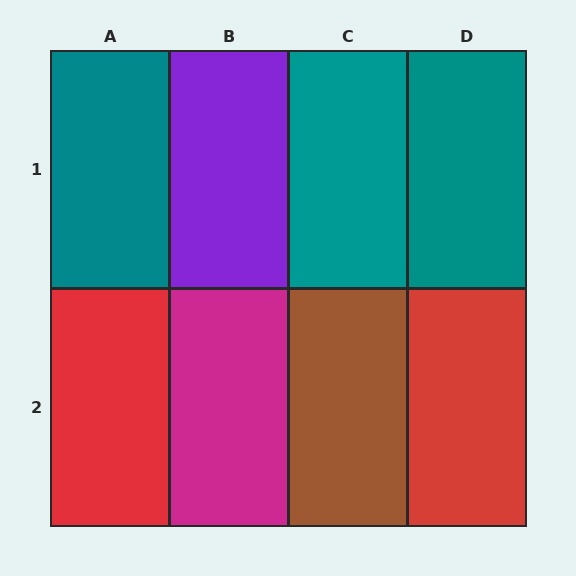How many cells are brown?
1 cell is brown.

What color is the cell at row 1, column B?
Purple.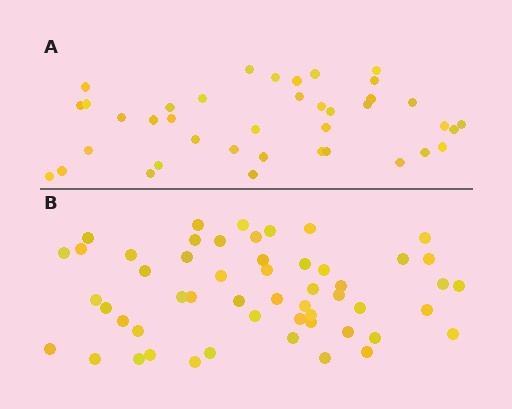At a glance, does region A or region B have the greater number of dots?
Region B (the bottom region) has more dots.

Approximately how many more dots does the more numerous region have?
Region B has approximately 15 more dots than region A.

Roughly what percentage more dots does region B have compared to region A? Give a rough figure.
About 35% more.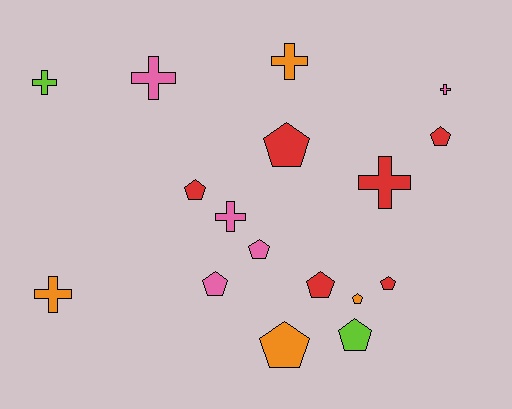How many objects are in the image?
There are 17 objects.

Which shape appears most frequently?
Pentagon, with 10 objects.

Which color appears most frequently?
Red, with 6 objects.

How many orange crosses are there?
There are 2 orange crosses.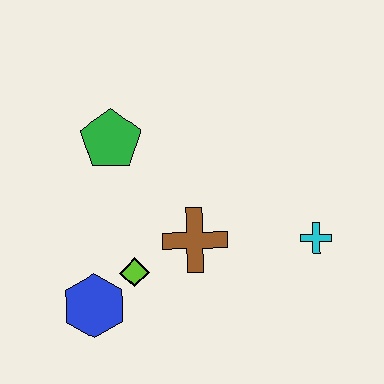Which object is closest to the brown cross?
The lime diamond is closest to the brown cross.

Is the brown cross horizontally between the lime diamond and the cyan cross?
Yes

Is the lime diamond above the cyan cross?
No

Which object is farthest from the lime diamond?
The cyan cross is farthest from the lime diamond.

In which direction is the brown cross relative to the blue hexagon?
The brown cross is to the right of the blue hexagon.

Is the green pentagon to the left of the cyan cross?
Yes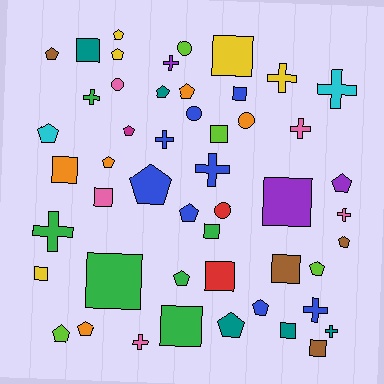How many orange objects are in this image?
There are 5 orange objects.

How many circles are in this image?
There are 5 circles.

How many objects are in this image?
There are 50 objects.